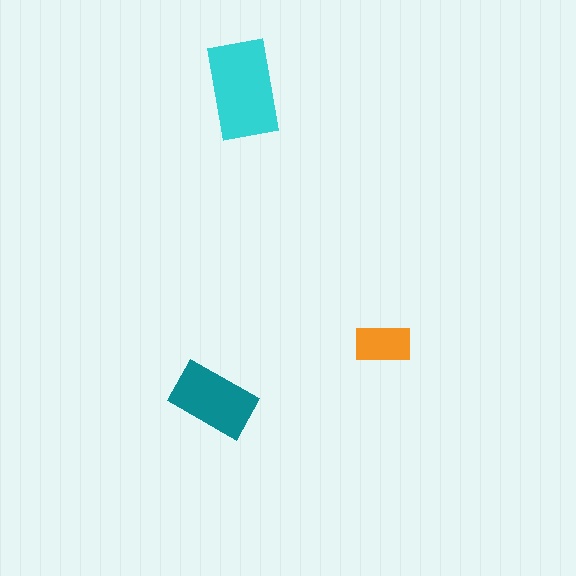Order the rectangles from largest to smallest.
the cyan one, the teal one, the orange one.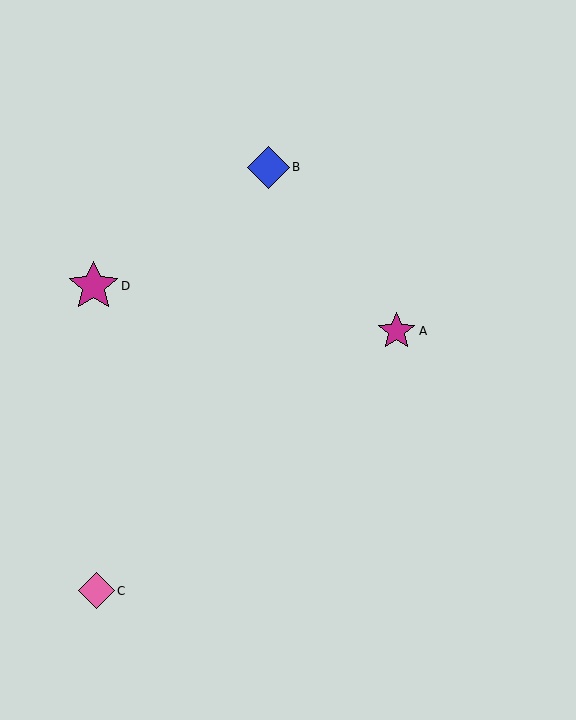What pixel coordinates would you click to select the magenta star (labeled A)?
Click at (397, 331) to select the magenta star A.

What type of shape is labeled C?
Shape C is a pink diamond.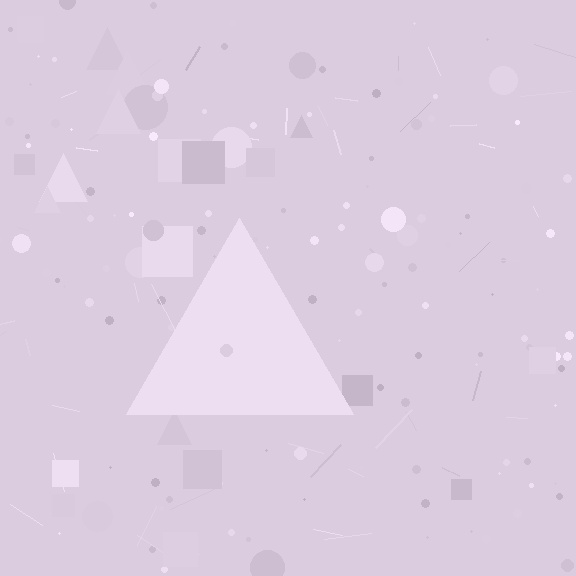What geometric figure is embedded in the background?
A triangle is embedded in the background.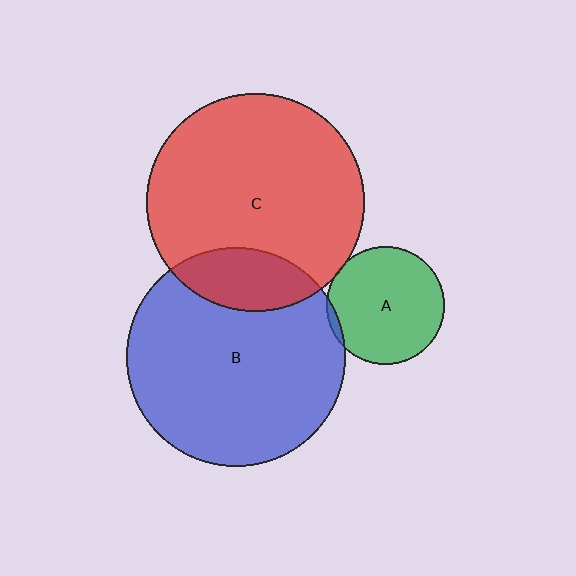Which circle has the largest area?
Circle B (blue).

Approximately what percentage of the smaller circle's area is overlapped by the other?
Approximately 20%.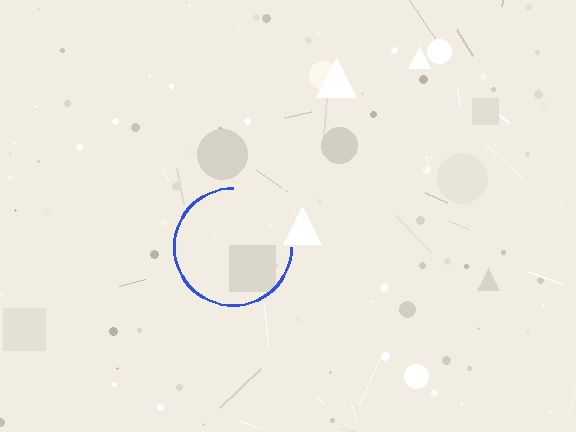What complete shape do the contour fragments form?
The contour fragments form a circle.